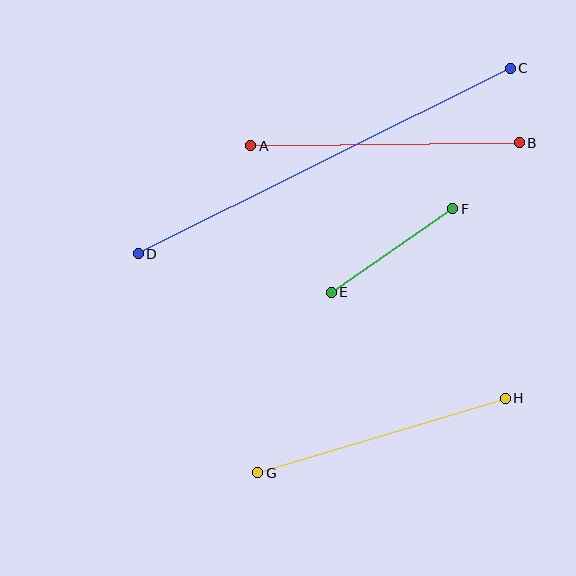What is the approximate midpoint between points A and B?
The midpoint is at approximately (385, 144) pixels.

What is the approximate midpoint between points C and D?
The midpoint is at approximately (324, 161) pixels.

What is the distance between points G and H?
The distance is approximately 259 pixels.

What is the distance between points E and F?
The distance is approximately 147 pixels.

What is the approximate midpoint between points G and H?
The midpoint is at approximately (381, 435) pixels.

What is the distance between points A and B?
The distance is approximately 268 pixels.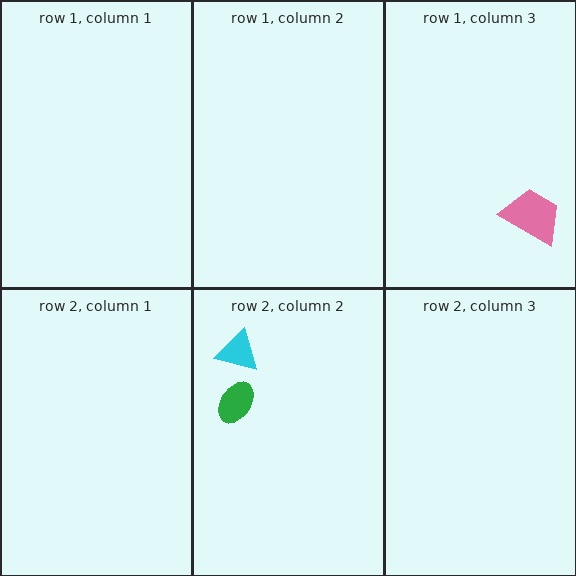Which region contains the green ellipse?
The row 2, column 2 region.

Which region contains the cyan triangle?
The row 2, column 2 region.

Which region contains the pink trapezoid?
The row 1, column 3 region.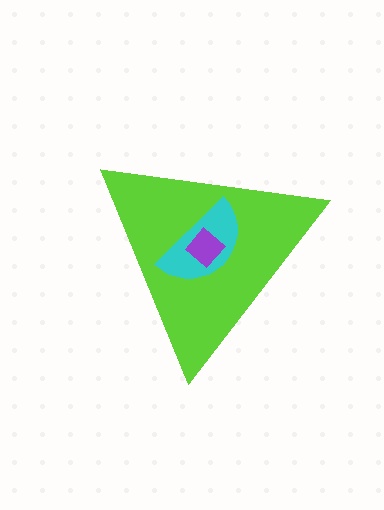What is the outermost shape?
The lime triangle.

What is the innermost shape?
The purple diamond.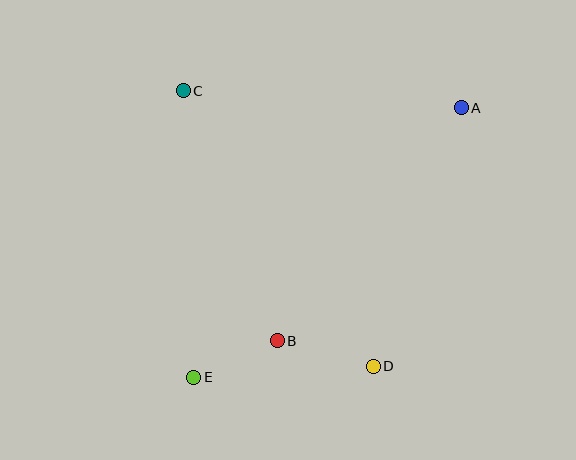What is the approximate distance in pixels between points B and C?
The distance between B and C is approximately 267 pixels.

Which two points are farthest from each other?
Points A and E are farthest from each other.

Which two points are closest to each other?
Points B and E are closest to each other.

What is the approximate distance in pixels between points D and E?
The distance between D and E is approximately 180 pixels.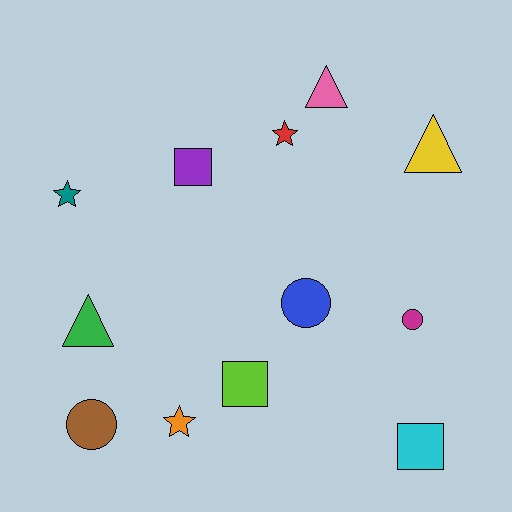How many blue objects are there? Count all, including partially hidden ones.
There is 1 blue object.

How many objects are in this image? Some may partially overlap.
There are 12 objects.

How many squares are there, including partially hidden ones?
There are 3 squares.